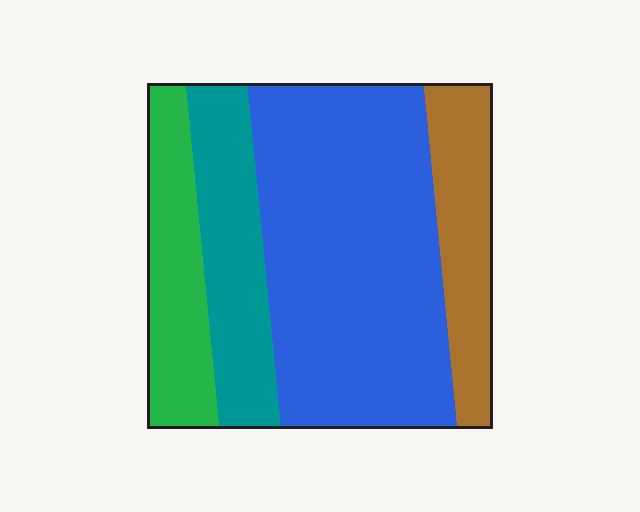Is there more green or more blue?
Blue.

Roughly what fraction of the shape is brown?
Brown takes up less than a sixth of the shape.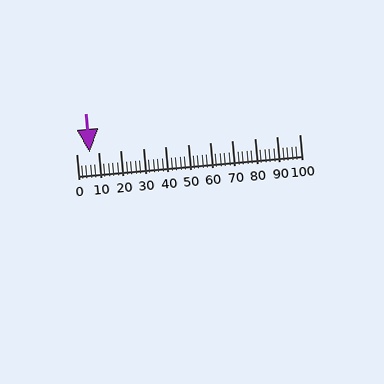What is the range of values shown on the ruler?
The ruler shows values from 0 to 100.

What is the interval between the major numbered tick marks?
The major tick marks are spaced 10 units apart.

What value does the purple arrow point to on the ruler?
The purple arrow points to approximately 6.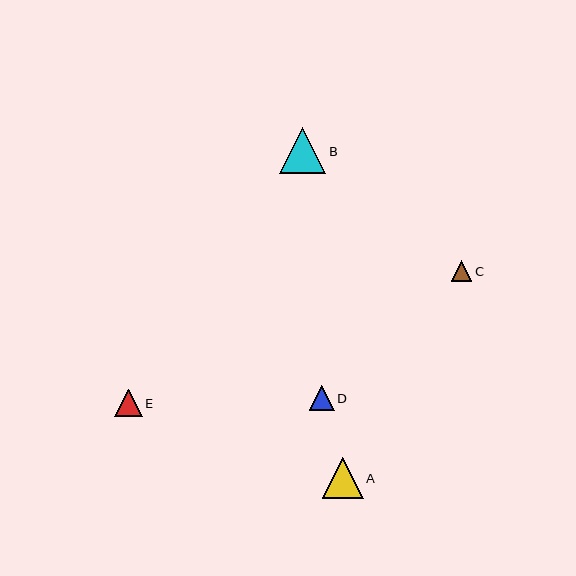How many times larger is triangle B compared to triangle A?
Triangle B is approximately 1.1 times the size of triangle A.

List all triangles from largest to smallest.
From largest to smallest: B, A, E, D, C.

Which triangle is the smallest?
Triangle C is the smallest with a size of approximately 21 pixels.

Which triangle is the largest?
Triangle B is the largest with a size of approximately 46 pixels.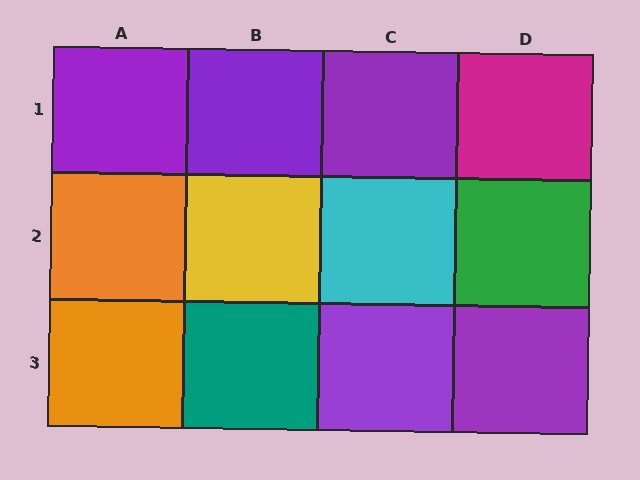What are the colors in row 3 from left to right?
Orange, teal, purple, purple.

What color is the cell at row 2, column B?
Yellow.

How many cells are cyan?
1 cell is cyan.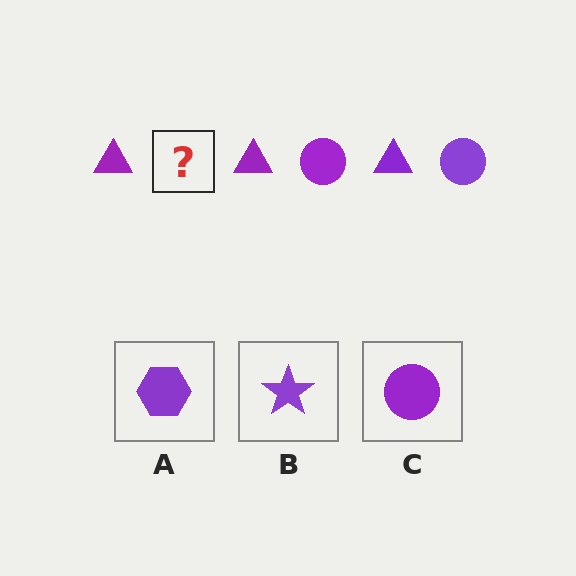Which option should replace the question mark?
Option C.